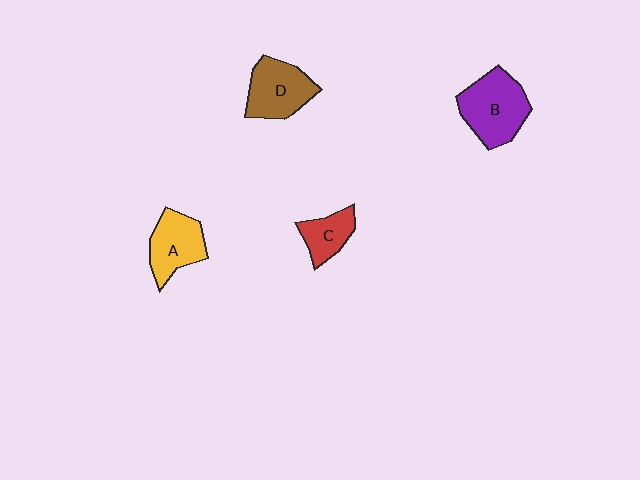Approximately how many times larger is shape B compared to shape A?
Approximately 1.3 times.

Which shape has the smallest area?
Shape C (red).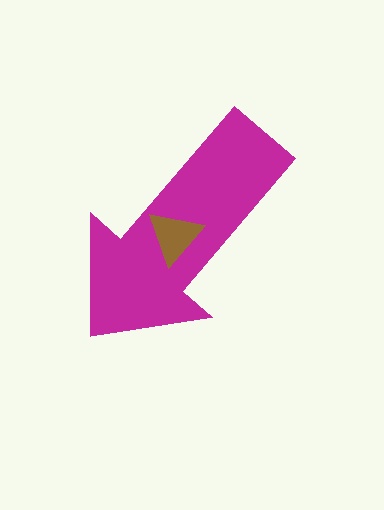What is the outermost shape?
The magenta arrow.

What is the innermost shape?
The brown triangle.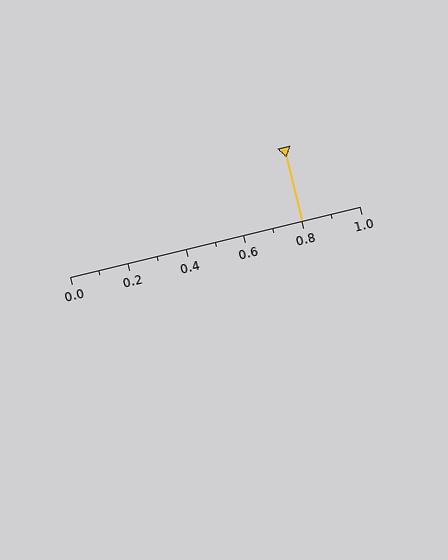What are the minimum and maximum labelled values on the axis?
The axis runs from 0.0 to 1.0.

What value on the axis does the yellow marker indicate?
The marker indicates approximately 0.8.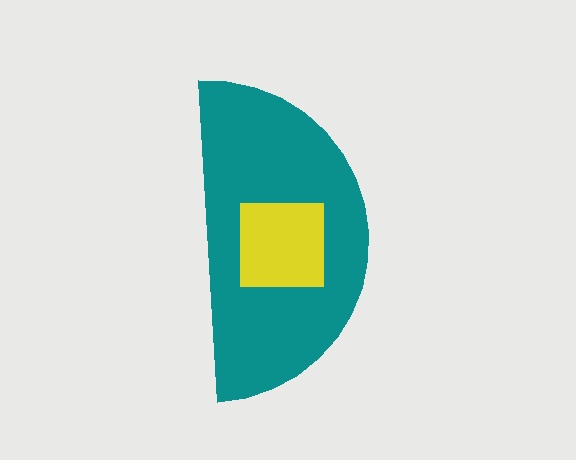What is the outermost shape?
The teal semicircle.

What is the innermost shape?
The yellow square.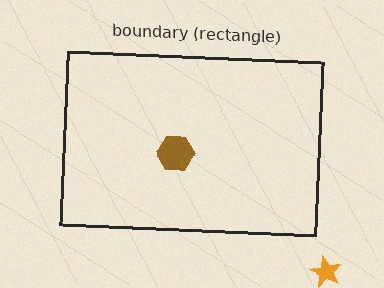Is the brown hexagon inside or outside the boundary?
Inside.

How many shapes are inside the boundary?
1 inside, 1 outside.